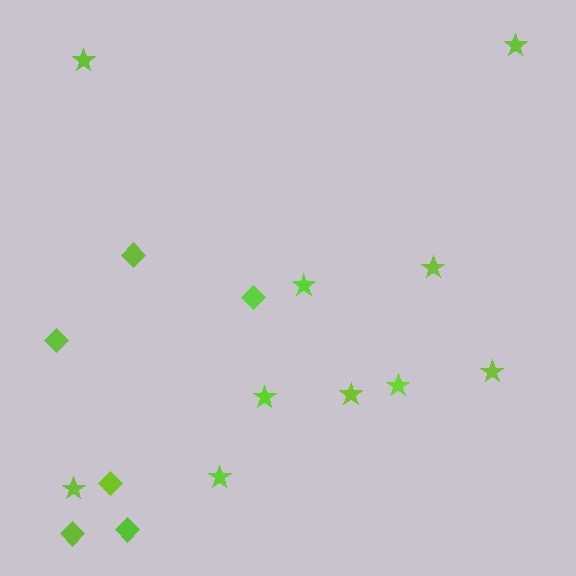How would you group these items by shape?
There are 2 groups: one group of stars (10) and one group of diamonds (6).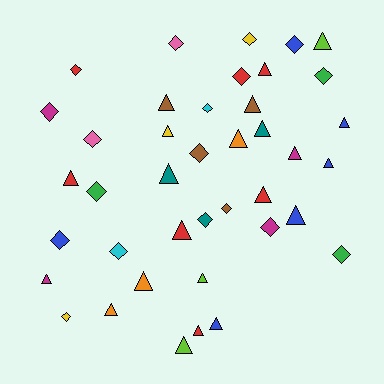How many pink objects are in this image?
There are 2 pink objects.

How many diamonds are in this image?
There are 18 diamonds.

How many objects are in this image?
There are 40 objects.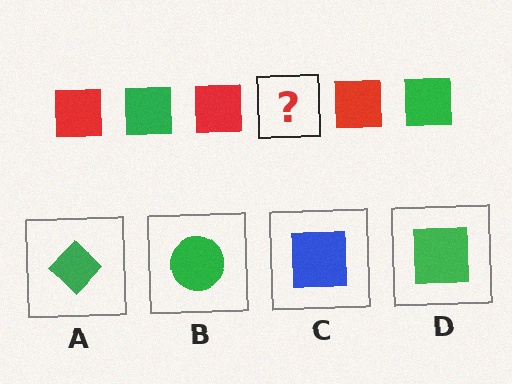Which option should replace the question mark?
Option D.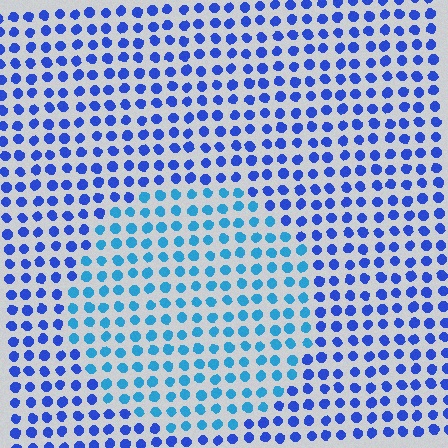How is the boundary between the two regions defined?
The boundary is defined purely by a slight shift in hue (about 31 degrees). Spacing, size, and orientation are identical on both sides.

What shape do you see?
I see a circle.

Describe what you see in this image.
The image is filled with small blue elements in a uniform arrangement. A circle-shaped region is visible where the elements are tinted to a slightly different hue, forming a subtle color boundary.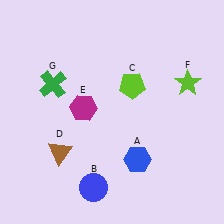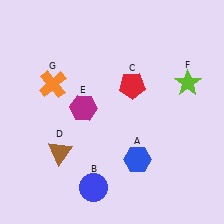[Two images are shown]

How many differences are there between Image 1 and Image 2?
There are 2 differences between the two images.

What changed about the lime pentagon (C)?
In Image 1, C is lime. In Image 2, it changed to red.